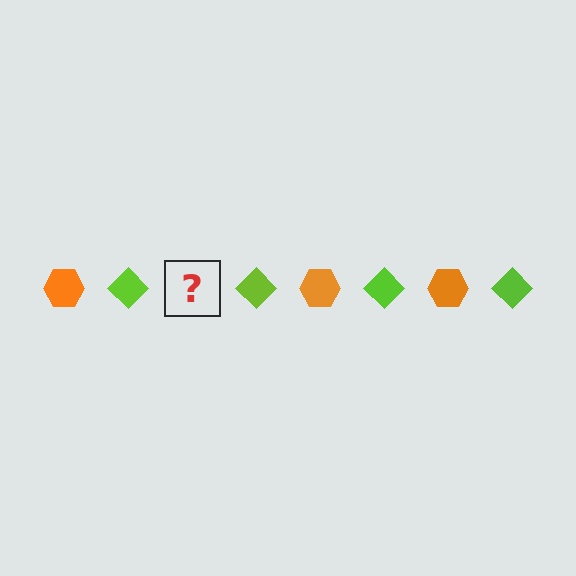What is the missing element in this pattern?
The missing element is an orange hexagon.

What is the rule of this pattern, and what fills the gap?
The rule is that the pattern alternates between orange hexagon and lime diamond. The gap should be filled with an orange hexagon.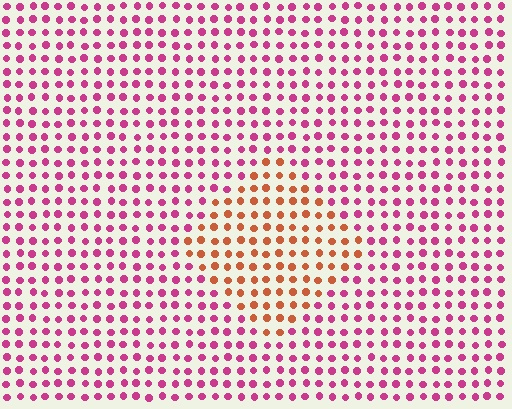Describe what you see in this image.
The image is filled with small magenta elements in a uniform arrangement. A diamond-shaped region is visible where the elements are tinted to a slightly different hue, forming a subtle color boundary.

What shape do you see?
I see a diamond.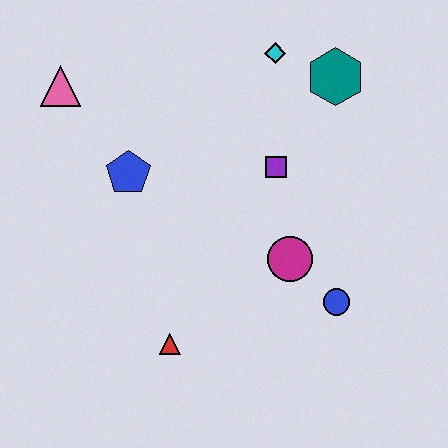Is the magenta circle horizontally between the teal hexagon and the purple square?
Yes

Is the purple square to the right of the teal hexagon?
No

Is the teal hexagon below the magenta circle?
No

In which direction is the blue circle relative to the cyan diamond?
The blue circle is below the cyan diamond.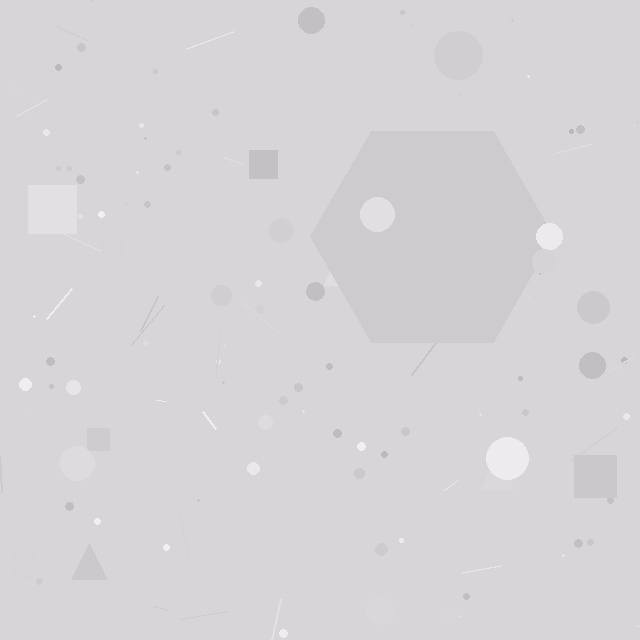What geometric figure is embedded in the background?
A hexagon is embedded in the background.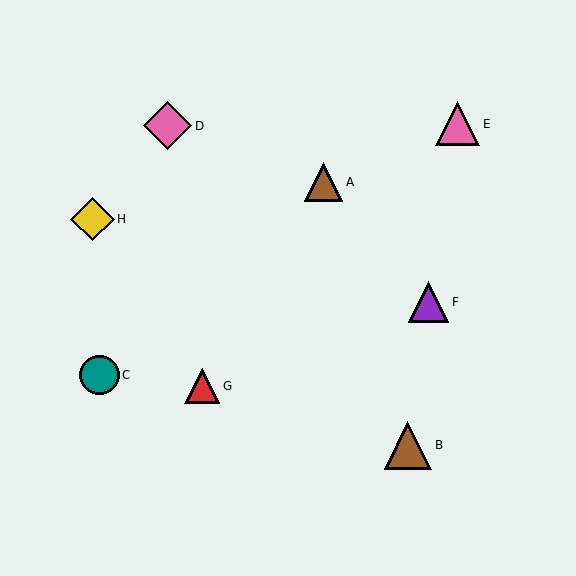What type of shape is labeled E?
Shape E is a pink triangle.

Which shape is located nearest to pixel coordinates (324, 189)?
The brown triangle (labeled A) at (324, 182) is nearest to that location.